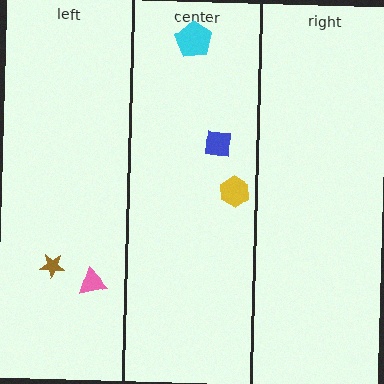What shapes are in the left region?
The brown star, the pink triangle.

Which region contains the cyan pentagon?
The center region.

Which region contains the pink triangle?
The left region.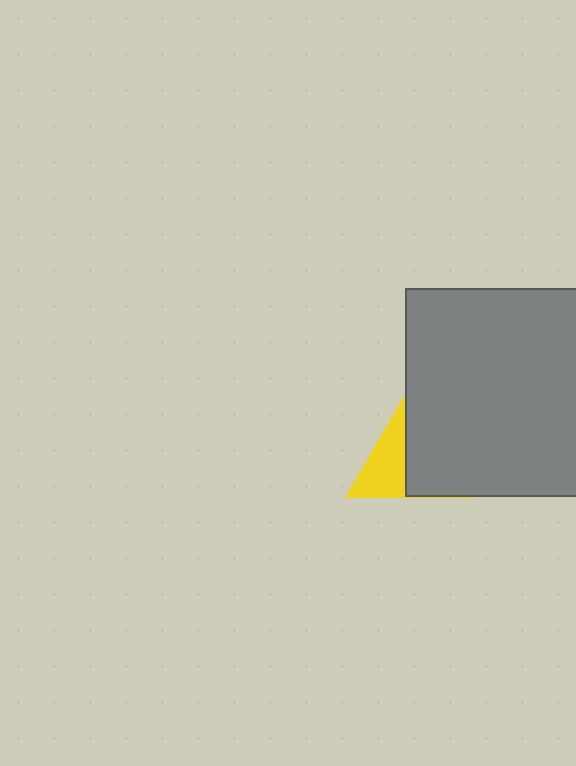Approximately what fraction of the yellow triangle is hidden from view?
Roughly 57% of the yellow triangle is hidden behind the gray rectangle.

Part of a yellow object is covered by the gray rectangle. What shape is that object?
It is a triangle.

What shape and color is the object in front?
The object in front is a gray rectangle.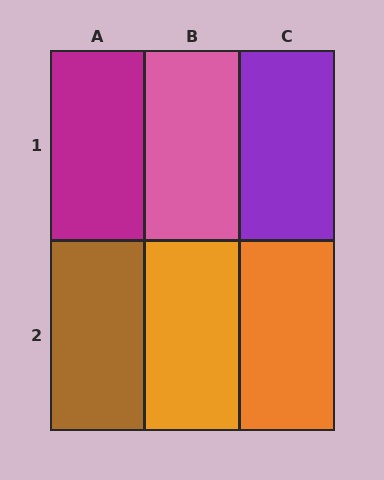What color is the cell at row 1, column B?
Pink.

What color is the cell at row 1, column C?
Purple.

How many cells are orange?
2 cells are orange.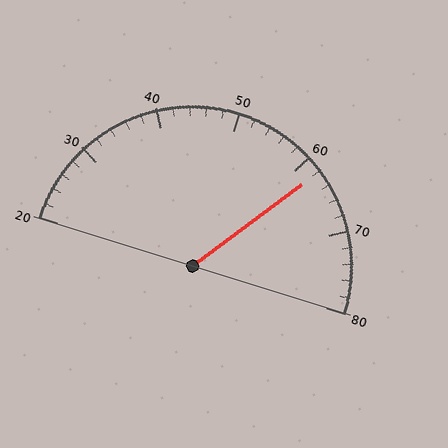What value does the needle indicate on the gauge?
The needle indicates approximately 62.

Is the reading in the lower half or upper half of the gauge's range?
The reading is in the upper half of the range (20 to 80).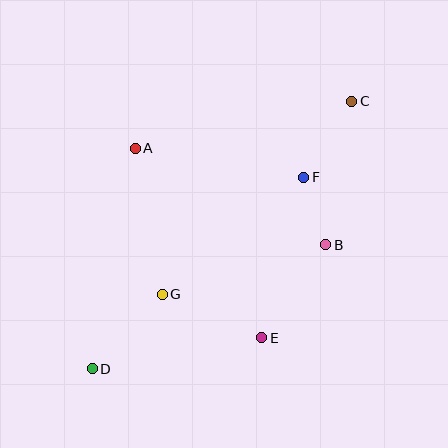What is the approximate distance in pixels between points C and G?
The distance between C and G is approximately 270 pixels.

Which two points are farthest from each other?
Points C and D are farthest from each other.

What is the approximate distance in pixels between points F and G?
The distance between F and G is approximately 184 pixels.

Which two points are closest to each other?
Points B and F are closest to each other.